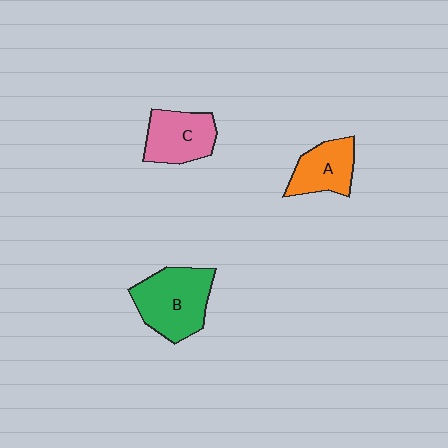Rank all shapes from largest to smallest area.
From largest to smallest: B (green), C (pink), A (orange).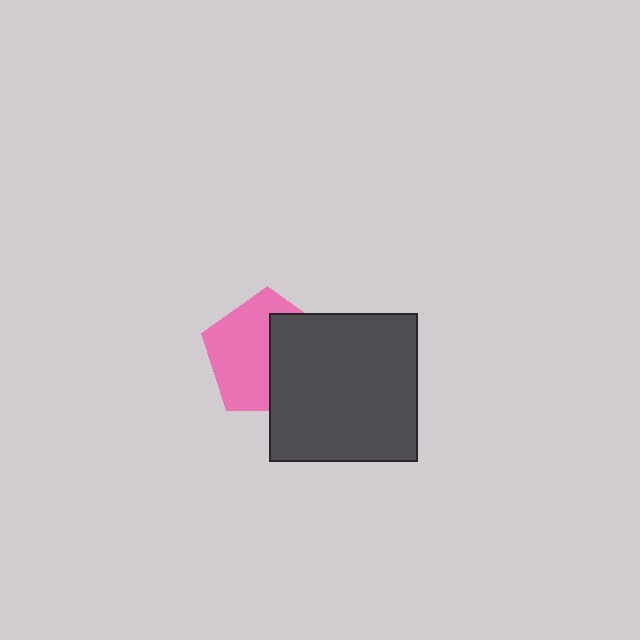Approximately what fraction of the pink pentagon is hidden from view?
Roughly 43% of the pink pentagon is hidden behind the dark gray square.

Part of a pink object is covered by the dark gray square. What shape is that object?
It is a pentagon.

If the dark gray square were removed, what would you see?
You would see the complete pink pentagon.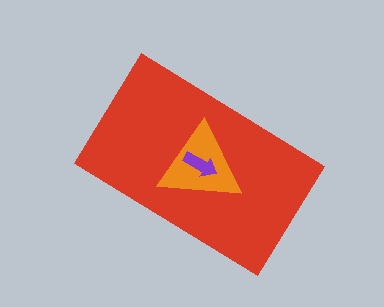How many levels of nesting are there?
3.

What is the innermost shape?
The purple arrow.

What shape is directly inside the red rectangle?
The orange triangle.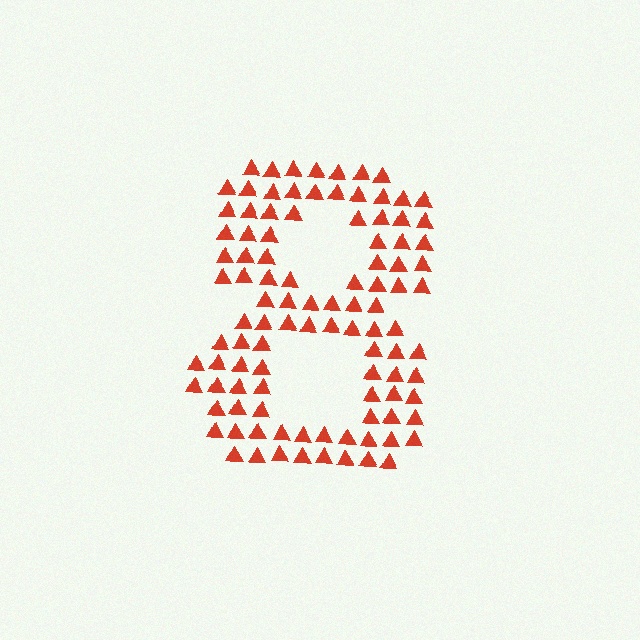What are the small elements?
The small elements are triangles.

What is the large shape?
The large shape is the digit 8.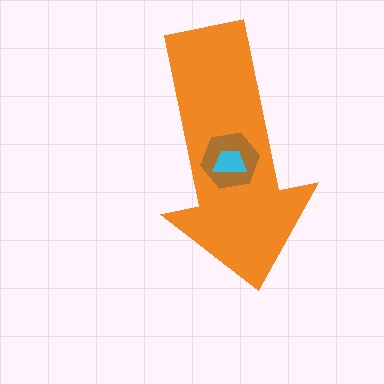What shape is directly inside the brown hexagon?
The cyan trapezoid.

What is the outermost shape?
The orange arrow.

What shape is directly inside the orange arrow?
The brown hexagon.